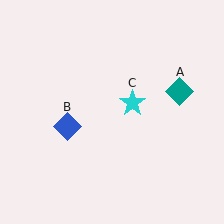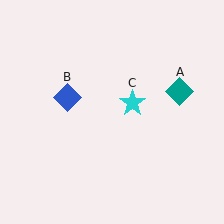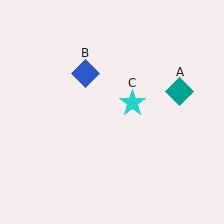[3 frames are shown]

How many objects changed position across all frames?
1 object changed position: blue diamond (object B).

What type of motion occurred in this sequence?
The blue diamond (object B) rotated clockwise around the center of the scene.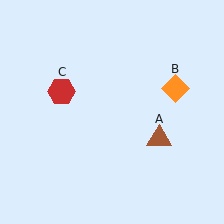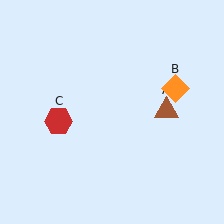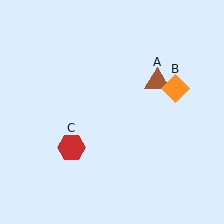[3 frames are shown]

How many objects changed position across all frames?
2 objects changed position: brown triangle (object A), red hexagon (object C).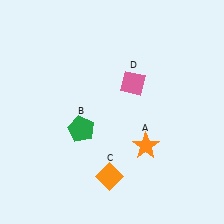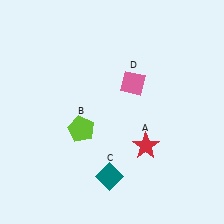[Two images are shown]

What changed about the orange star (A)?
In Image 1, A is orange. In Image 2, it changed to red.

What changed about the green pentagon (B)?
In Image 1, B is green. In Image 2, it changed to lime.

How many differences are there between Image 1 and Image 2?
There are 3 differences between the two images.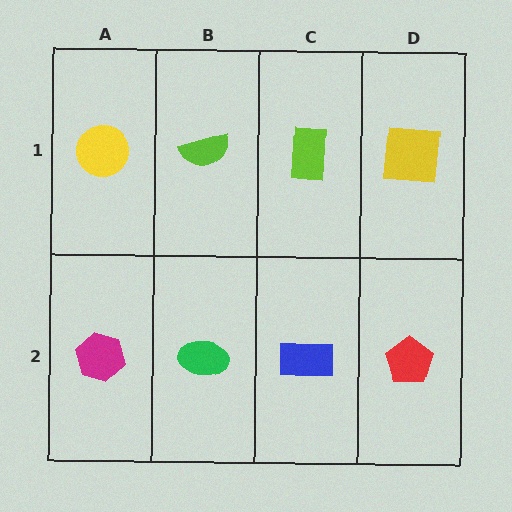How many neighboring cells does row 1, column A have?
2.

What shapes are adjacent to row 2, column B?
A lime semicircle (row 1, column B), a magenta hexagon (row 2, column A), a blue rectangle (row 2, column C).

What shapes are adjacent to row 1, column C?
A blue rectangle (row 2, column C), a lime semicircle (row 1, column B), a yellow square (row 1, column D).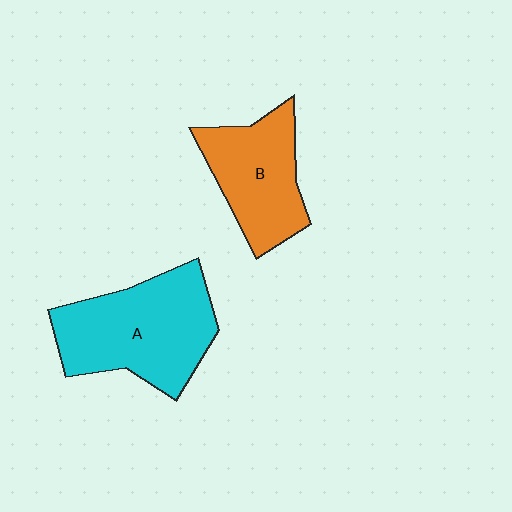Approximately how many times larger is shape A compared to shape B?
Approximately 1.4 times.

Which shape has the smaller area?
Shape B (orange).